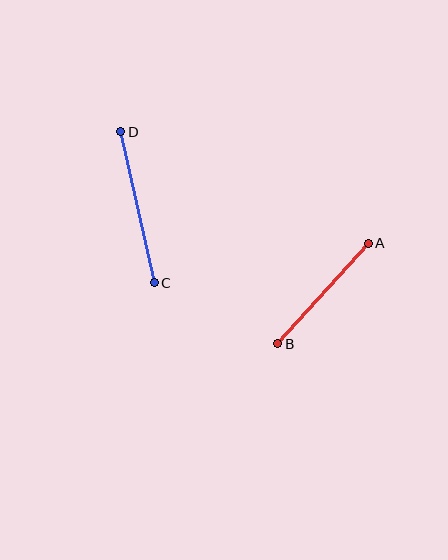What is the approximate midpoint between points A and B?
The midpoint is at approximately (323, 293) pixels.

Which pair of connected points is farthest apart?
Points C and D are farthest apart.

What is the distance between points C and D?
The distance is approximately 155 pixels.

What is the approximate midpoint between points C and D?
The midpoint is at approximately (138, 207) pixels.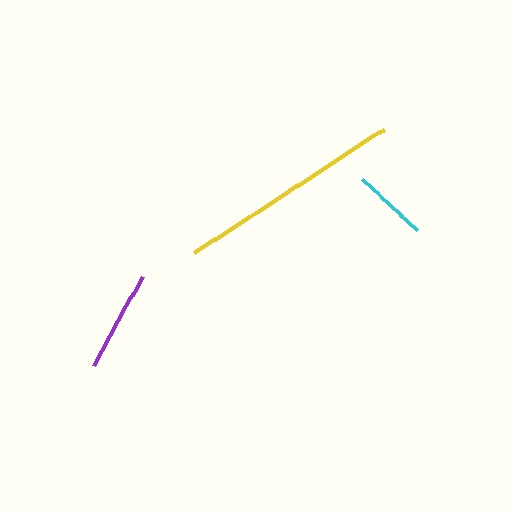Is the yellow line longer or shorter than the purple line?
The yellow line is longer than the purple line.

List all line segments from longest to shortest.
From longest to shortest: yellow, purple, cyan.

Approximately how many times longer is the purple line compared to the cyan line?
The purple line is approximately 1.4 times the length of the cyan line.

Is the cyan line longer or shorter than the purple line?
The purple line is longer than the cyan line.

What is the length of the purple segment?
The purple segment is approximately 102 pixels long.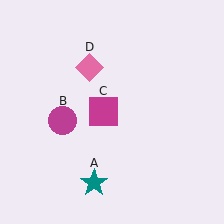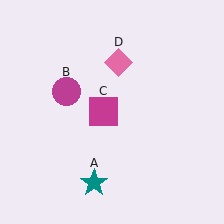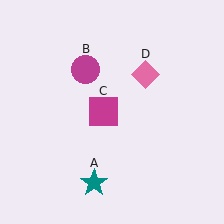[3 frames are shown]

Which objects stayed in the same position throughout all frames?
Teal star (object A) and magenta square (object C) remained stationary.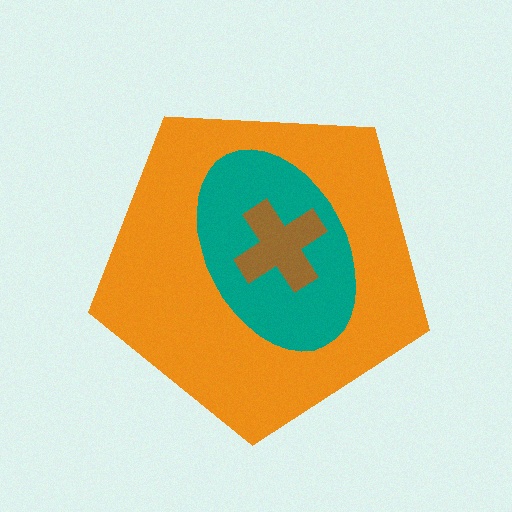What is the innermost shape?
The brown cross.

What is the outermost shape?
The orange pentagon.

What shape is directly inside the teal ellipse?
The brown cross.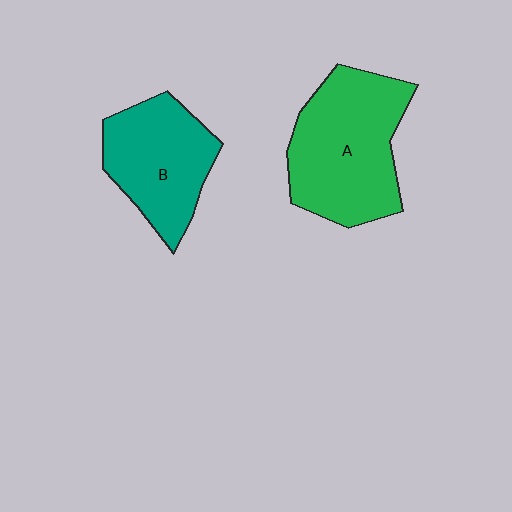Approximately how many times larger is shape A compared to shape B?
Approximately 1.3 times.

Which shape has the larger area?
Shape A (green).